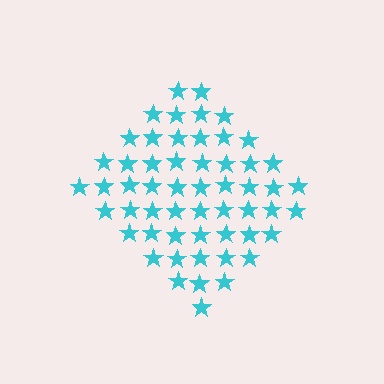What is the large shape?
The large shape is a diamond.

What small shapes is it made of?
It is made of small stars.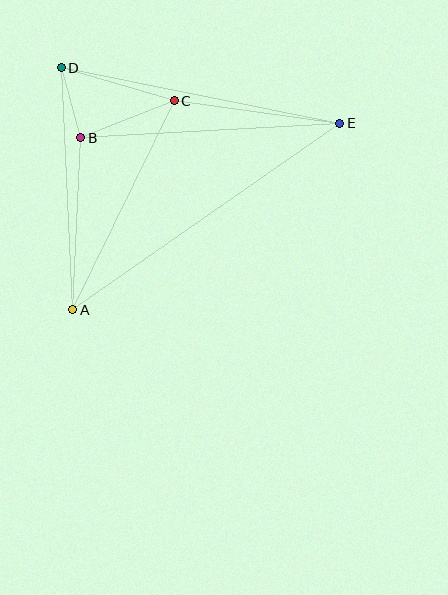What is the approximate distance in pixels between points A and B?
The distance between A and B is approximately 172 pixels.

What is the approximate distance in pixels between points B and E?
The distance between B and E is approximately 260 pixels.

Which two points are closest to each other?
Points B and D are closest to each other.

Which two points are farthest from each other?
Points A and E are farthest from each other.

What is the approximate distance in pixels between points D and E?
The distance between D and E is approximately 284 pixels.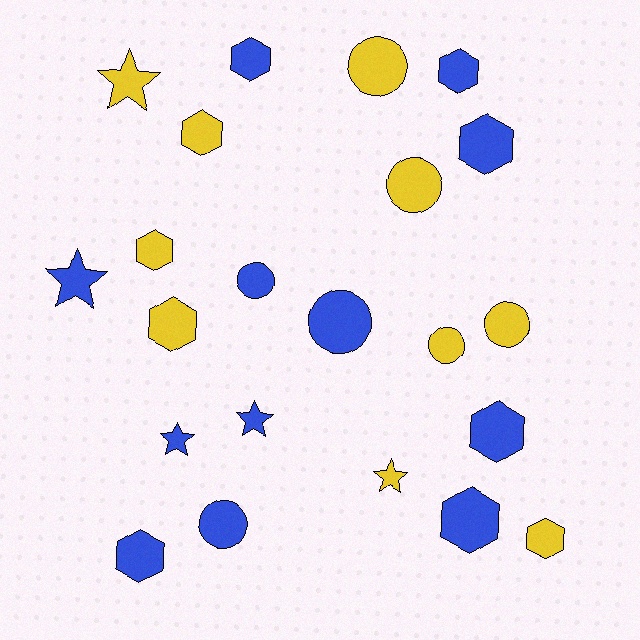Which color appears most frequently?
Blue, with 12 objects.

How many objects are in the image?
There are 22 objects.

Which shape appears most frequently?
Hexagon, with 10 objects.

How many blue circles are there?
There are 3 blue circles.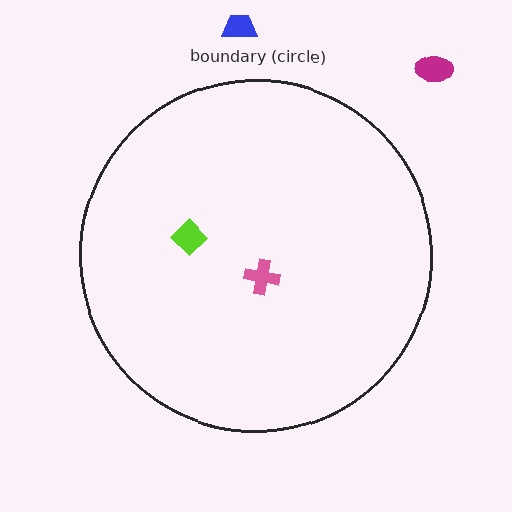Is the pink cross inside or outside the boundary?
Inside.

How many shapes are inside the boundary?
2 inside, 2 outside.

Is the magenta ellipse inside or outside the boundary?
Outside.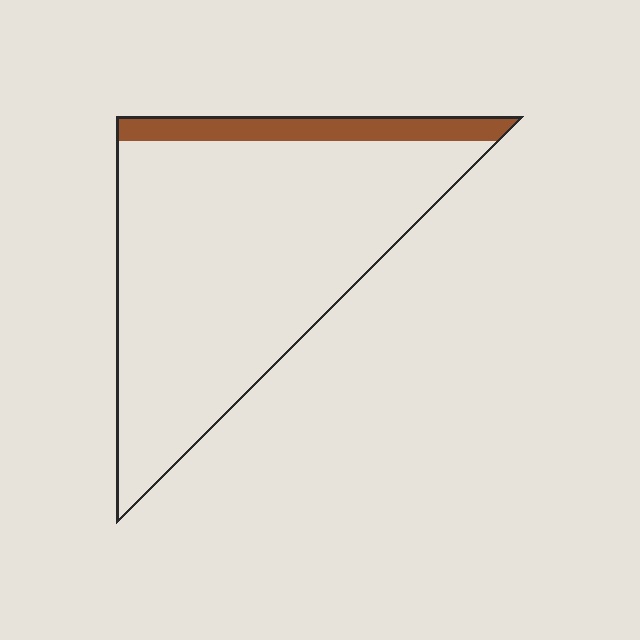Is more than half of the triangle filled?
No.